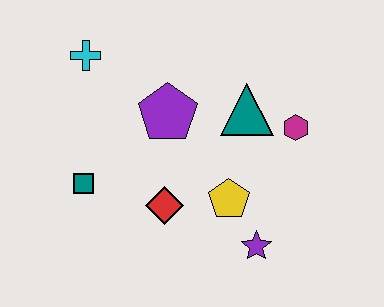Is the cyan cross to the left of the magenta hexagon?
Yes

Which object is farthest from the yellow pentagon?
The cyan cross is farthest from the yellow pentagon.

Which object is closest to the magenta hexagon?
The teal triangle is closest to the magenta hexagon.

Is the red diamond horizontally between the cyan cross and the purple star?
Yes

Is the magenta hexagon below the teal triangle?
Yes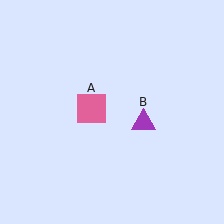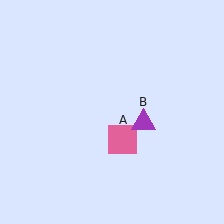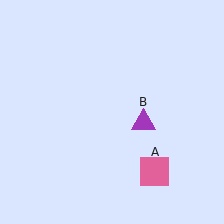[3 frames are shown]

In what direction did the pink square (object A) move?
The pink square (object A) moved down and to the right.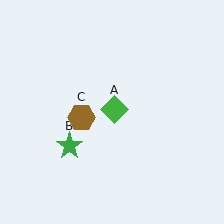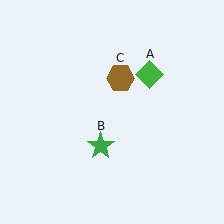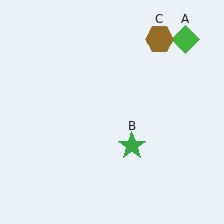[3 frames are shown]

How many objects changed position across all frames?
3 objects changed position: green diamond (object A), green star (object B), brown hexagon (object C).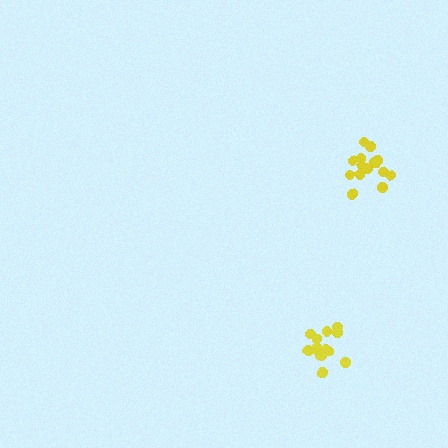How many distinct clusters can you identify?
There are 2 distinct clusters.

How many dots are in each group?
Group 1: 15 dots, Group 2: 16 dots (31 total).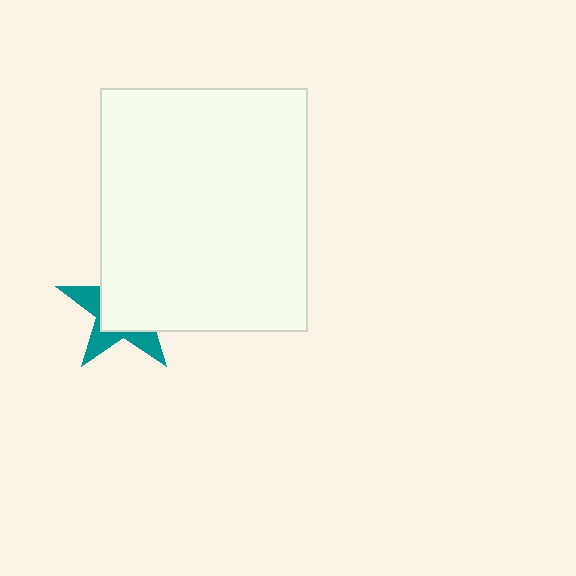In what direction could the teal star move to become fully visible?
The teal star could move toward the lower-left. That would shift it out from behind the white rectangle entirely.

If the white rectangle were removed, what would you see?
You would see the complete teal star.